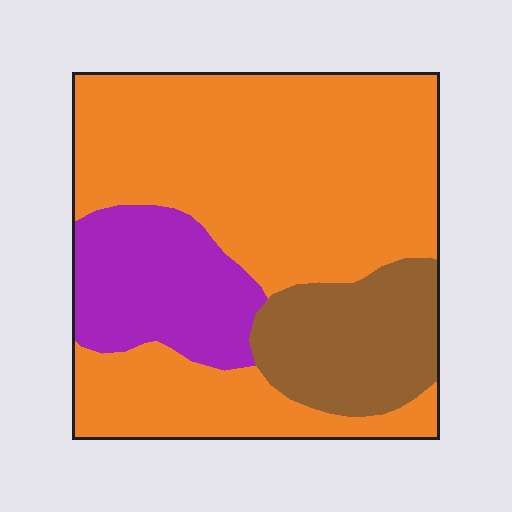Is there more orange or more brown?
Orange.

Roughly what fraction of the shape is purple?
Purple covers 18% of the shape.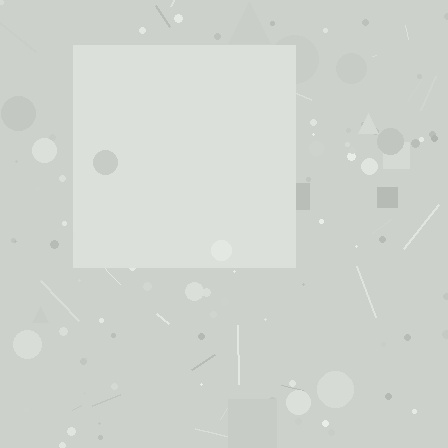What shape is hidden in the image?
A square is hidden in the image.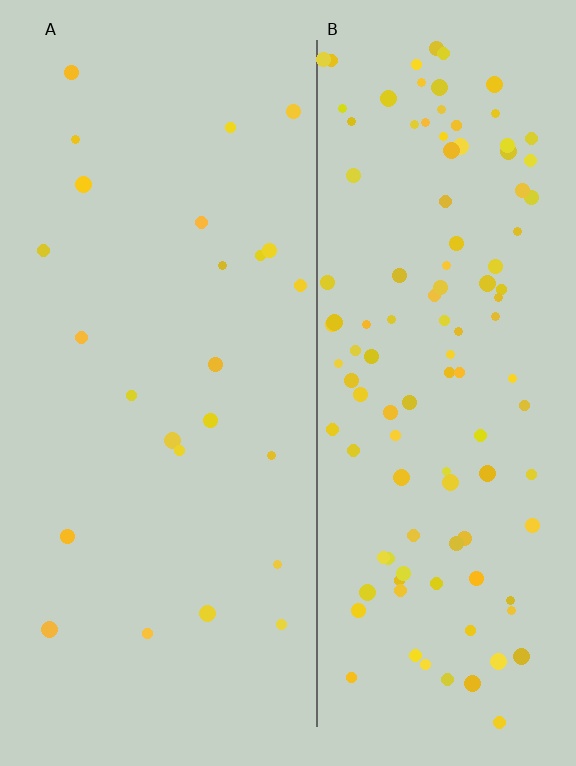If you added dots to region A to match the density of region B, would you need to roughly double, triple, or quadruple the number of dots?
Approximately quadruple.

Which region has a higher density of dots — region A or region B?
B (the right).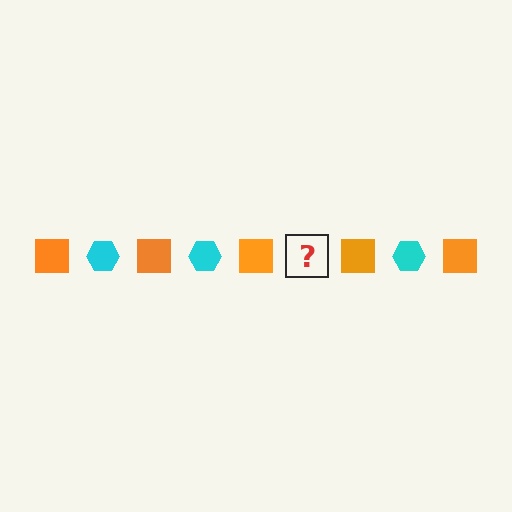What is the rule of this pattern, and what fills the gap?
The rule is that the pattern alternates between orange square and cyan hexagon. The gap should be filled with a cyan hexagon.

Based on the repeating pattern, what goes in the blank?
The blank should be a cyan hexagon.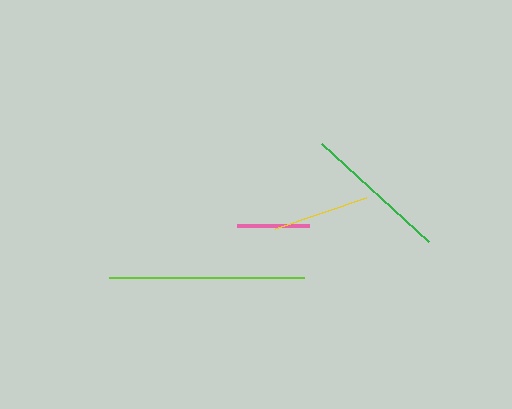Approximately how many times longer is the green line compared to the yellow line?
The green line is approximately 1.5 times the length of the yellow line.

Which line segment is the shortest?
The pink line is the shortest at approximately 72 pixels.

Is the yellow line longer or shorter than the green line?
The green line is longer than the yellow line.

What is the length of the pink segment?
The pink segment is approximately 72 pixels long.